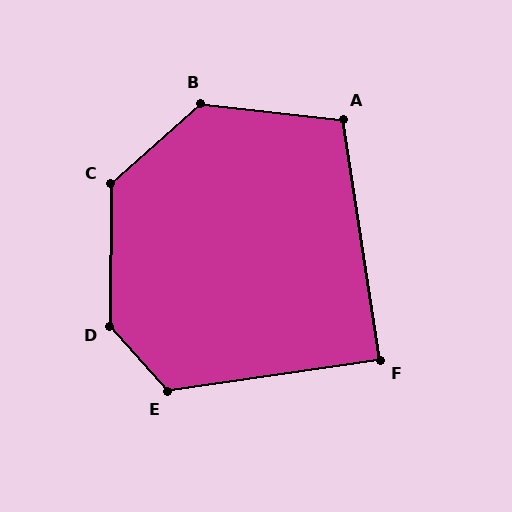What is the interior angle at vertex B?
Approximately 132 degrees (obtuse).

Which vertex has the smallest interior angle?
F, at approximately 90 degrees.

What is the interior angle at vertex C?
Approximately 132 degrees (obtuse).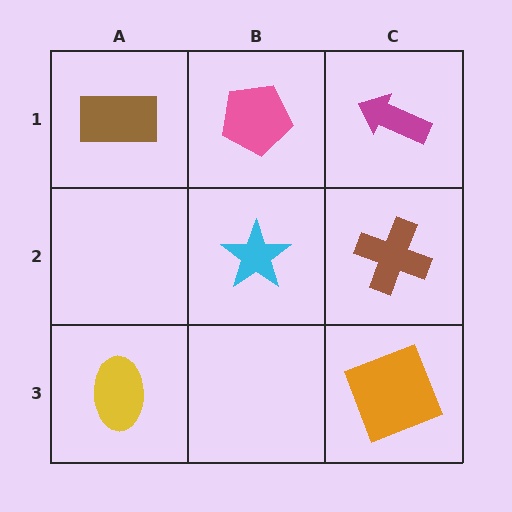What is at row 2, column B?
A cyan star.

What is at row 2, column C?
A brown cross.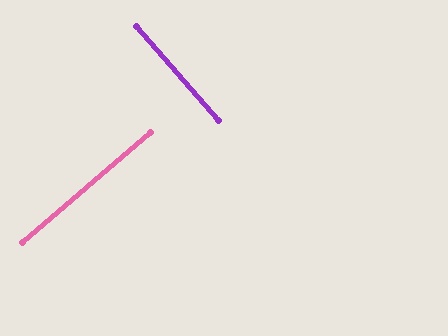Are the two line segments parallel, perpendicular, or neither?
Perpendicular — they meet at approximately 90°.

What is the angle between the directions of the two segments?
Approximately 90 degrees.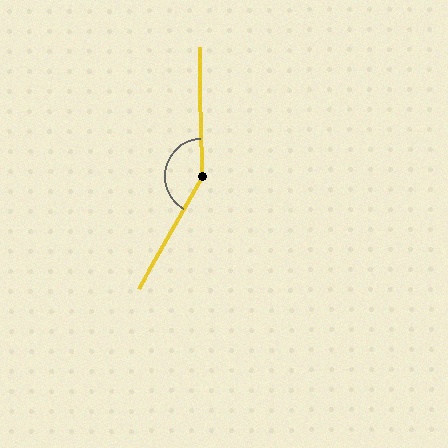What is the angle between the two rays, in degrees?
Approximately 150 degrees.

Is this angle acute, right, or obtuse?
It is obtuse.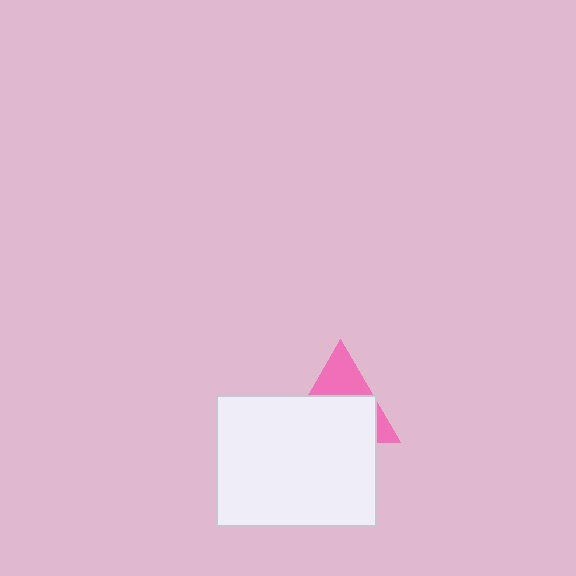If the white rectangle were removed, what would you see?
You would see the complete pink triangle.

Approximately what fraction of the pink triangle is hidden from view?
Roughly 63% of the pink triangle is hidden behind the white rectangle.